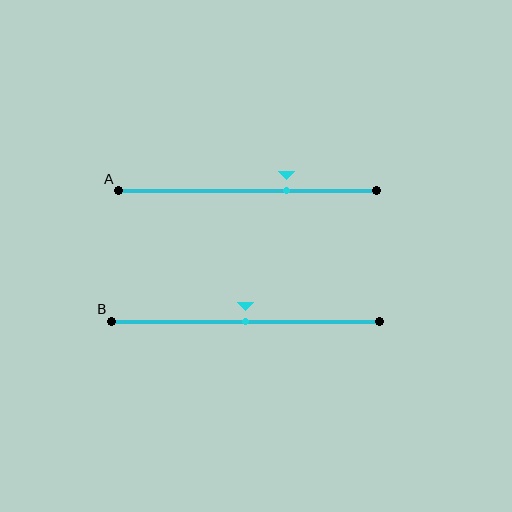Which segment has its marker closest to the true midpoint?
Segment B has its marker closest to the true midpoint.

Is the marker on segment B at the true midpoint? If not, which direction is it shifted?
Yes, the marker on segment B is at the true midpoint.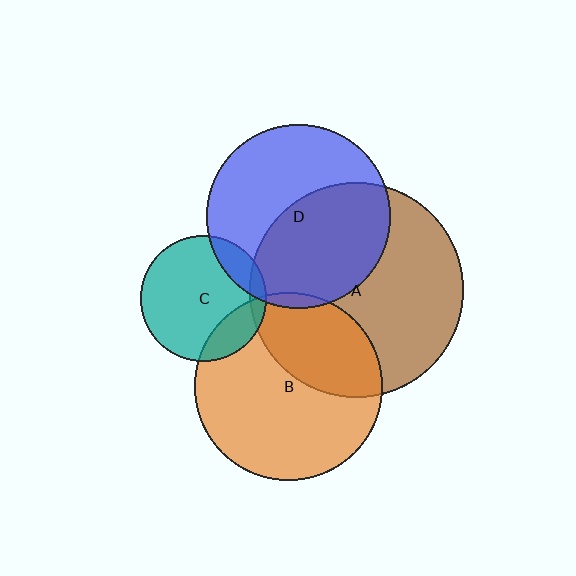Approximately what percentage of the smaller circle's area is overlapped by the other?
Approximately 50%.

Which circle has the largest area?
Circle A (brown).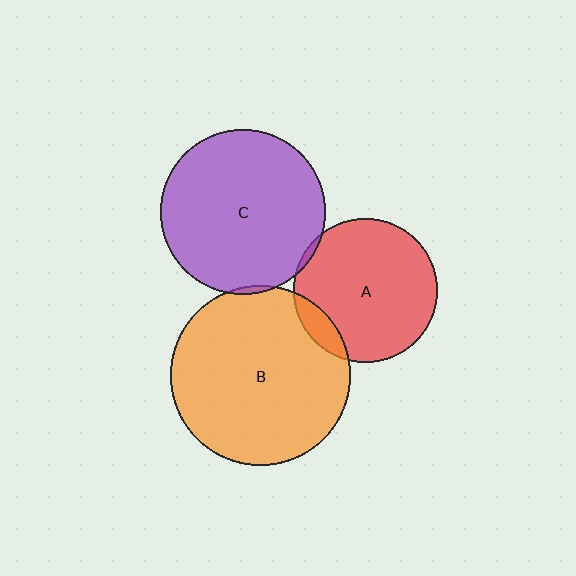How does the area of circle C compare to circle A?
Approximately 1.3 times.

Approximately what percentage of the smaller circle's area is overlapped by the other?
Approximately 5%.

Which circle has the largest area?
Circle B (orange).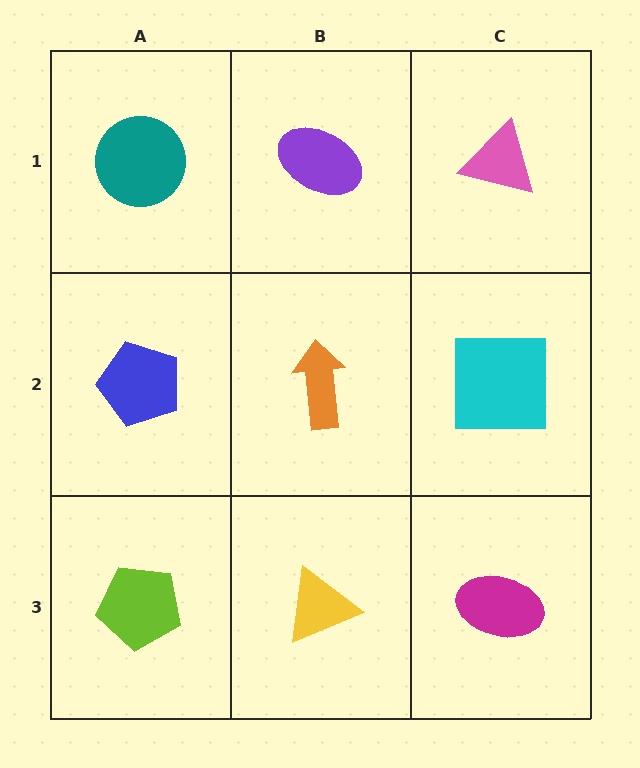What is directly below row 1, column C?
A cyan square.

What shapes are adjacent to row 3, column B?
An orange arrow (row 2, column B), a lime pentagon (row 3, column A), a magenta ellipse (row 3, column C).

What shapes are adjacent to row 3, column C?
A cyan square (row 2, column C), a yellow triangle (row 3, column B).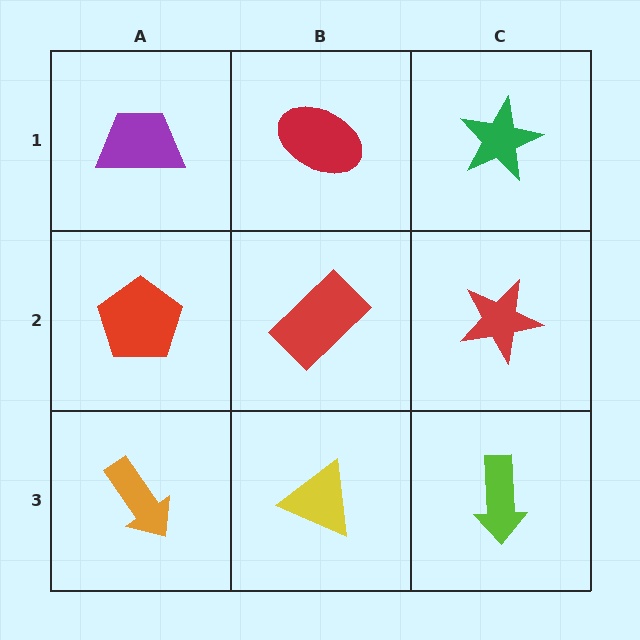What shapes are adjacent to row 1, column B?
A red rectangle (row 2, column B), a purple trapezoid (row 1, column A), a green star (row 1, column C).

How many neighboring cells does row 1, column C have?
2.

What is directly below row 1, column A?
A red pentagon.